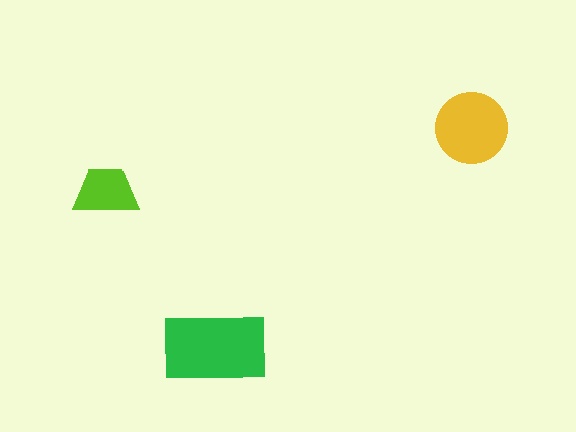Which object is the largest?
The green rectangle.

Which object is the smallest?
The lime trapezoid.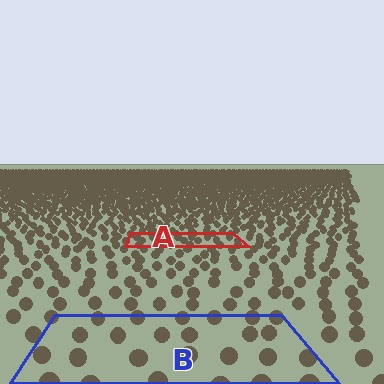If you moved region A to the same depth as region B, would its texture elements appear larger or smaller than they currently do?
They would appear larger. At a closer depth, the same texture elements are projected at a bigger on-screen size.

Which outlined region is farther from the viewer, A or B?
Region A is farther from the viewer — the texture elements inside it appear smaller and more densely packed.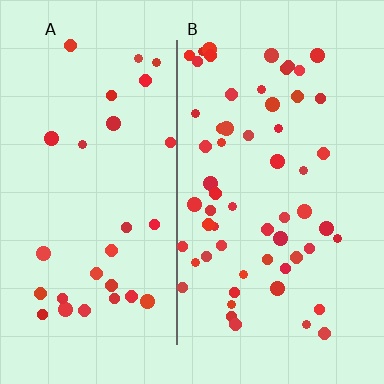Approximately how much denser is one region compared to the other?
Approximately 2.0× — region B over region A.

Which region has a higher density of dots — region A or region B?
B (the right).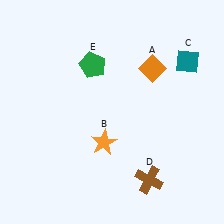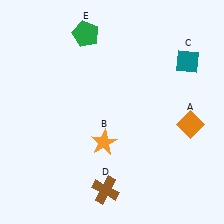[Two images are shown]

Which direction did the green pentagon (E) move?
The green pentagon (E) moved up.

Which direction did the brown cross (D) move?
The brown cross (D) moved left.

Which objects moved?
The objects that moved are: the orange diamond (A), the brown cross (D), the green pentagon (E).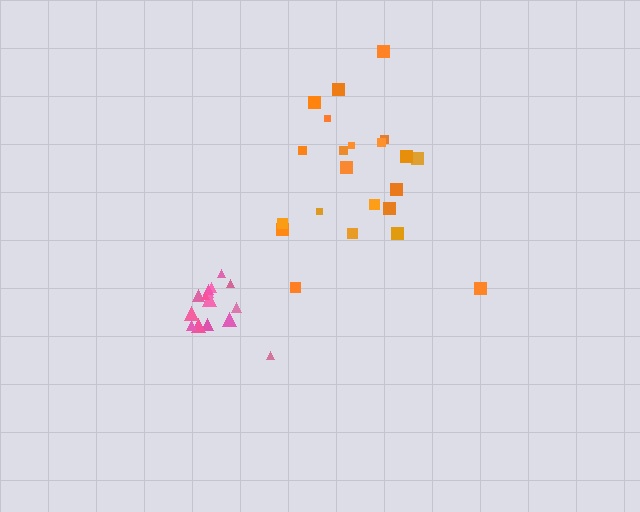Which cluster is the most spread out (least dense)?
Orange.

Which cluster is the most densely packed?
Pink.